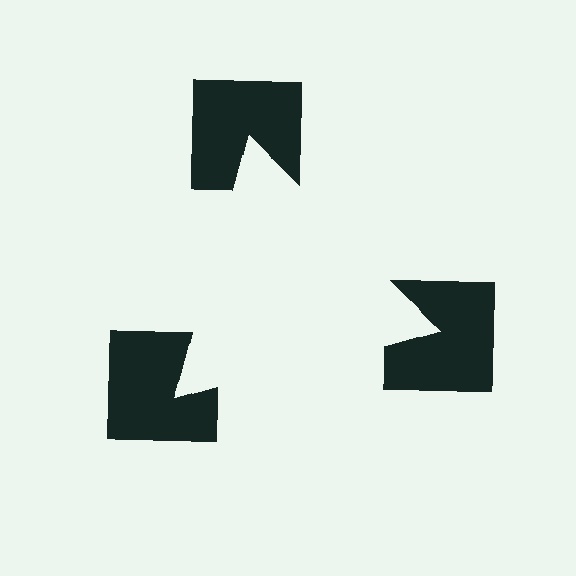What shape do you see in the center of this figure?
An illusory triangle — its edges are inferred from the aligned wedge cuts in the notched squares, not physically drawn.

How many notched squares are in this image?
There are 3 — one at each vertex of the illusory triangle.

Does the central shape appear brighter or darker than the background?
It typically appears slightly brighter than the background, even though no actual brightness change is drawn.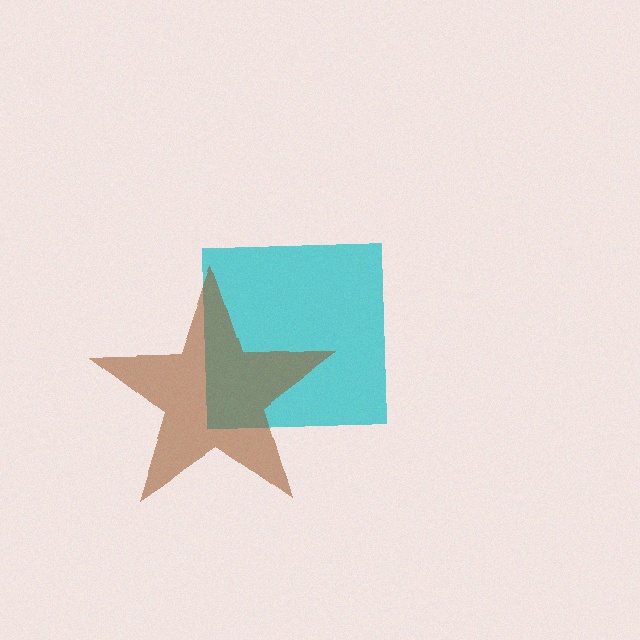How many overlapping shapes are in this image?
There are 2 overlapping shapes in the image.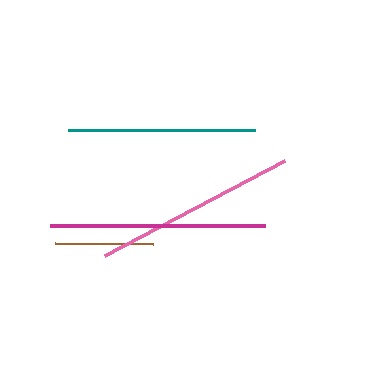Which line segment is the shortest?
The brown line is the shortest at approximately 98 pixels.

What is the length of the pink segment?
The pink segment is approximately 204 pixels long.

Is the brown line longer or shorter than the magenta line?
The magenta line is longer than the brown line.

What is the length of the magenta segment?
The magenta segment is approximately 215 pixels long.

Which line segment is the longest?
The magenta line is the longest at approximately 215 pixels.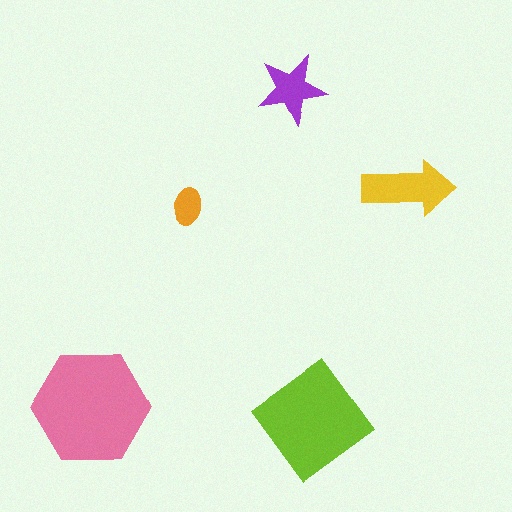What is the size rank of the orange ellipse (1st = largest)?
5th.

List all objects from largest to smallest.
The pink hexagon, the lime diamond, the yellow arrow, the purple star, the orange ellipse.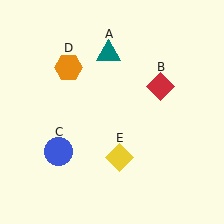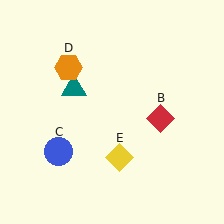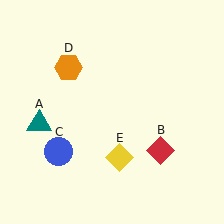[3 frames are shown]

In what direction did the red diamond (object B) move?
The red diamond (object B) moved down.